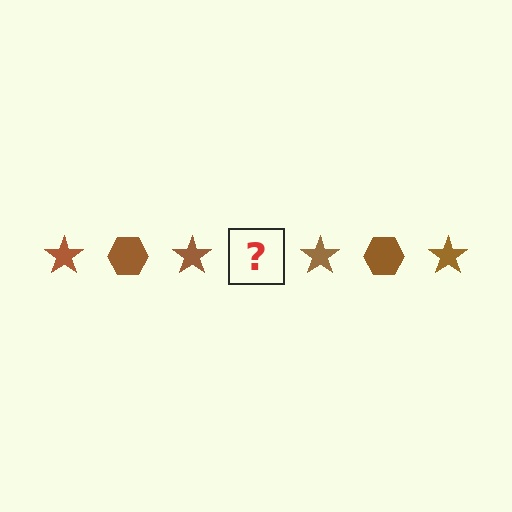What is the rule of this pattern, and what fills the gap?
The rule is that the pattern cycles through star, hexagon shapes in brown. The gap should be filled with a brown hexagon.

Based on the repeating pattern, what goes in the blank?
The blank should be a brown hexagon.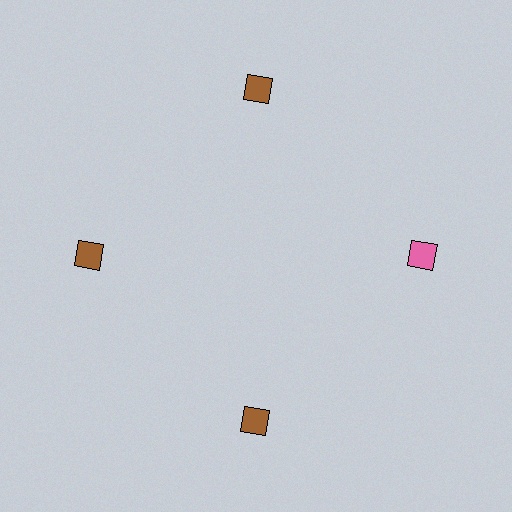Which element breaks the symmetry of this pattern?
The pink diamond at roughly the 3 o'clock position breaks the symmetry. All other shapes are brown diamonds.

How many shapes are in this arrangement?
There are 4 shapes arranged in a ring pattern.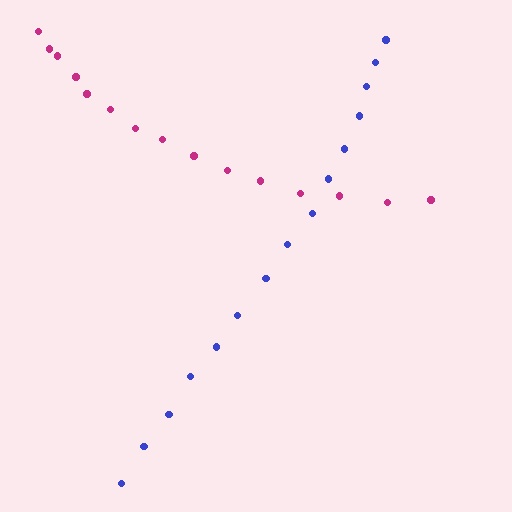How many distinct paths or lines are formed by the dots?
There are 2 distinct paths.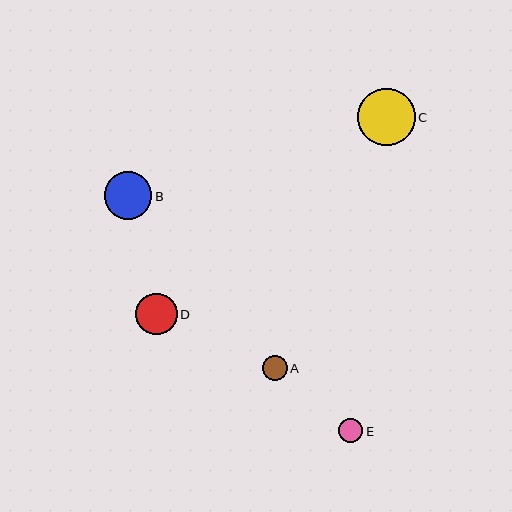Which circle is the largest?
Circle C is the largest with a size of approximately 58 pixels.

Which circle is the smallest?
Circle E is the smallest with a size of approximately 24 pixels.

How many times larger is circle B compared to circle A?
Circle B is approximately 1.9 times the size of circle A.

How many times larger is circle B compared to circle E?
Circle B is approximately 2.0 times the size of circle E.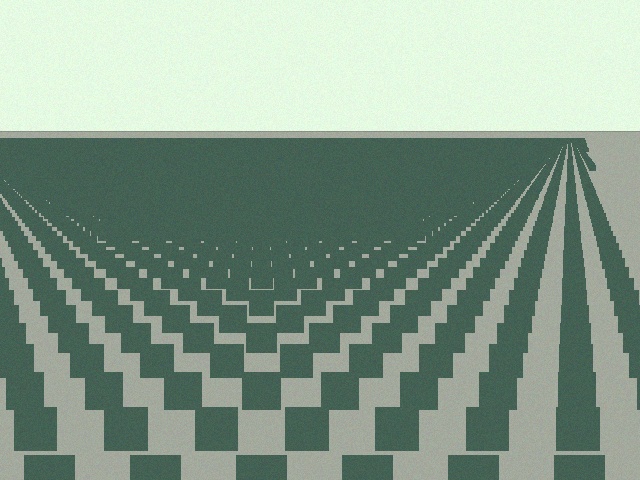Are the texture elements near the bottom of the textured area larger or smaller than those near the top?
Larger. Near the bottom, elements are closer to the viewer and appear at a bigger on-screen size.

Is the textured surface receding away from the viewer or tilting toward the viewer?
The surface is receding away from the viewer. Texture elements get smaller and denser toward the top.